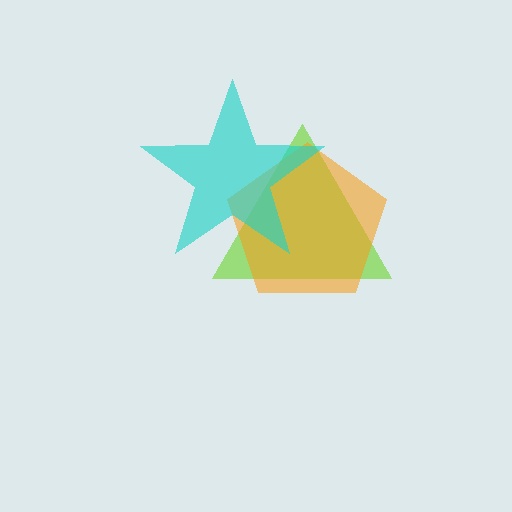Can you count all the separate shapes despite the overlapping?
Yes, there are 3 separate shapes.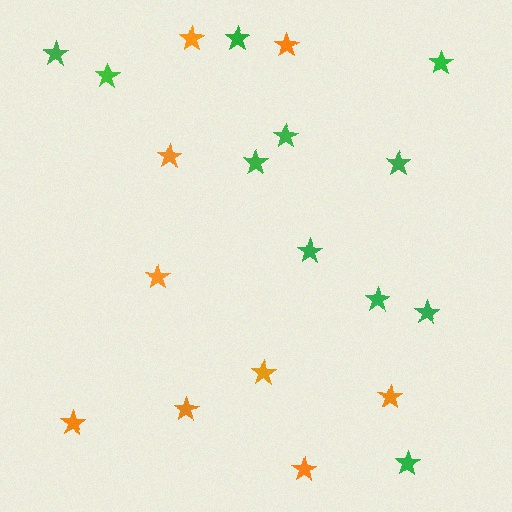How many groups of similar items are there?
There are 2 groups: one group of orange stars (9) and one group of green stars (11).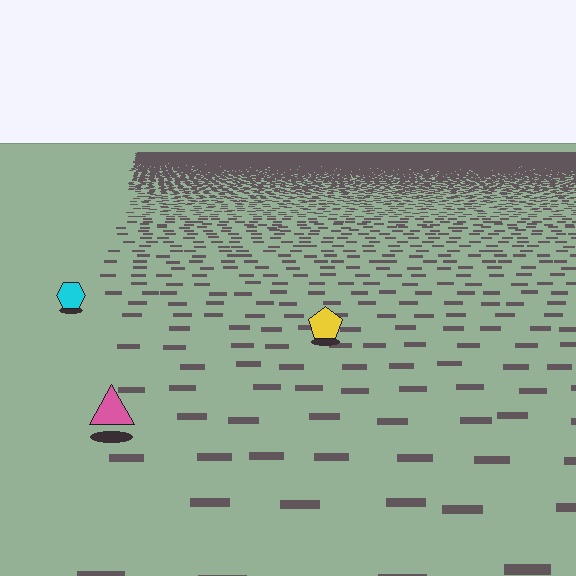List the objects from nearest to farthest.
From nearest to farthest: the pink triangle, the yellow pentagon, the cyan hexagon.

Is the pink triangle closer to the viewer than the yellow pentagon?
Yes. The pink triangle is closer — you can tell from the texture gradient: the ground texture is coarser near it.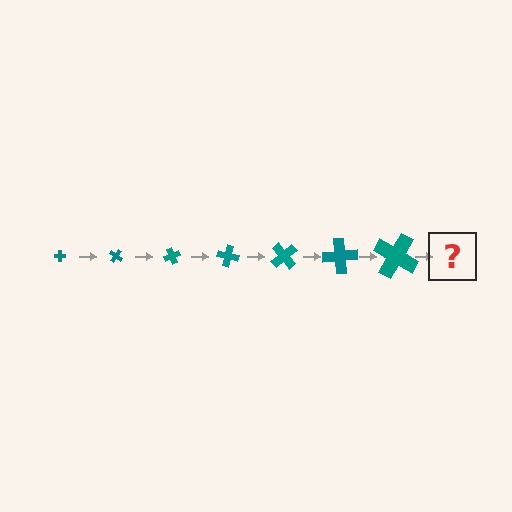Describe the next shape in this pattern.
It should be a cross, larger than the previous one and rotated 245 degrees from the start.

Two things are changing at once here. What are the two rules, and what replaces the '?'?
The two rules are that the cross grows larger each step and it rotates 35 degrees each step. The '?' should be a cross, larger than the previous one and rotated 245 degrees from the start.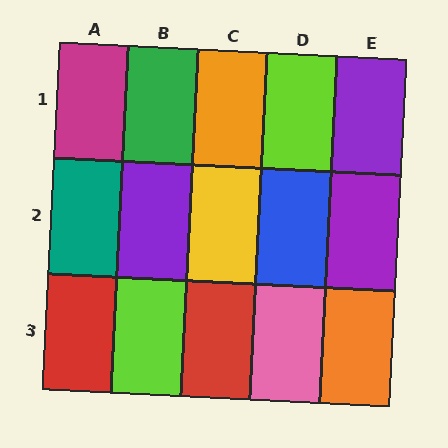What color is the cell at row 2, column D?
Blue.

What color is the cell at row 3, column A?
Red.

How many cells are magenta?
1 cell is magenta.